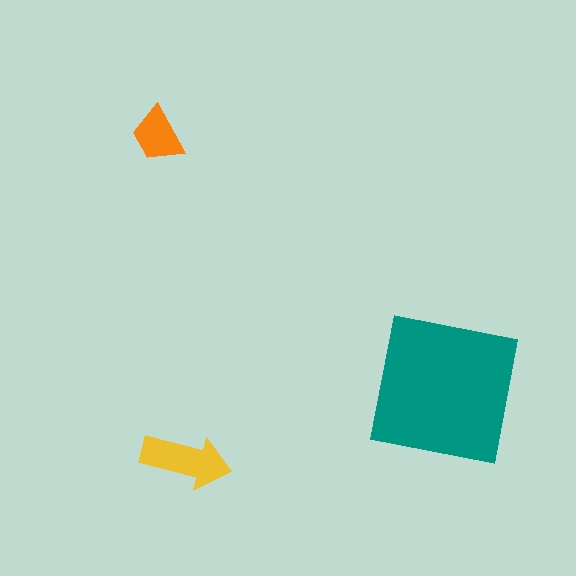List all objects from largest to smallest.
The teal square, the yellow arrow, the orange trapezoid.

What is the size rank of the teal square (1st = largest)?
1st.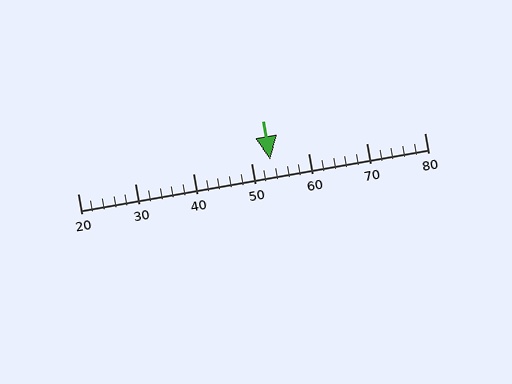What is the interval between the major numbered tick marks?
The major tick marks are spaced 10 units apart.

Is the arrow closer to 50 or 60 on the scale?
The arrow is closer to 50.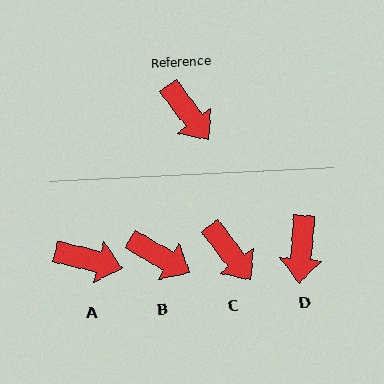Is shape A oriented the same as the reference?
No, it is off by about 39 degrees.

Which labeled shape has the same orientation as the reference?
C.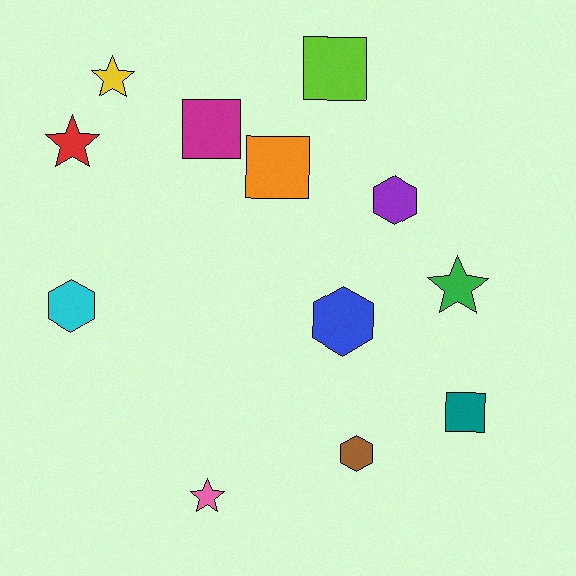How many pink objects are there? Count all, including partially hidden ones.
There is 1 pink object.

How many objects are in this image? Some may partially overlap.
There are 12 objects.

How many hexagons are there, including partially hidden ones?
There are 4 hexagons.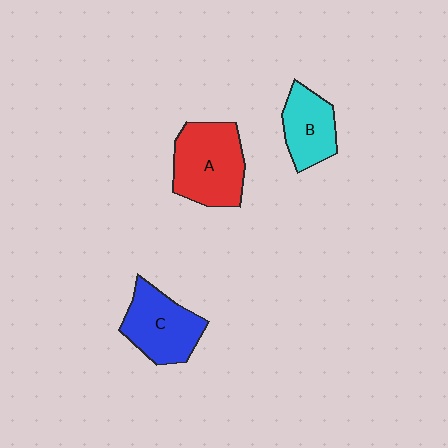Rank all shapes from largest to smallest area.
From largest to smallest: A (red), C (blue), B (cyan).